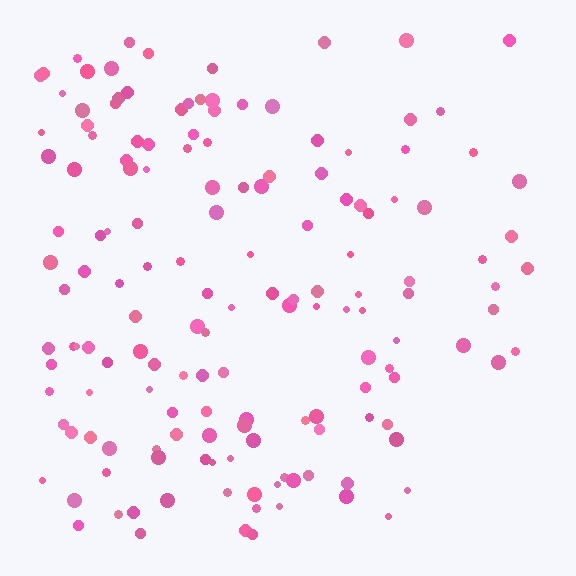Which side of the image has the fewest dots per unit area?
The right.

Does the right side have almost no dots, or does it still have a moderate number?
Still a moderate number, just noticeably fewer than the left.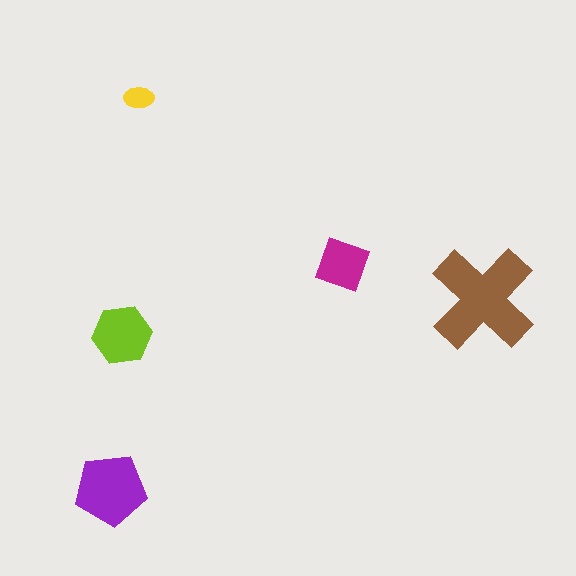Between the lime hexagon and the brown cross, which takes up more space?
The brown cross.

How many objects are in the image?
There are 5 objects in the image.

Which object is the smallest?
The yellow ellipse.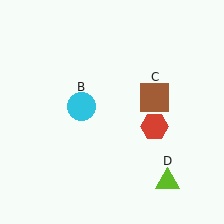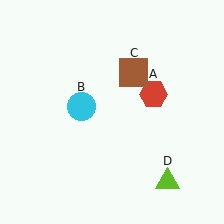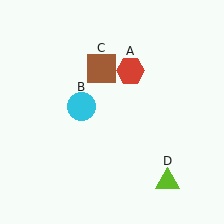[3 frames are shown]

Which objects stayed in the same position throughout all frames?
Cyan circle (object B) and lime triangle (object D) remained stationary.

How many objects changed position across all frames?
2 objects changed position: red hexagon (object A), brown square (object C).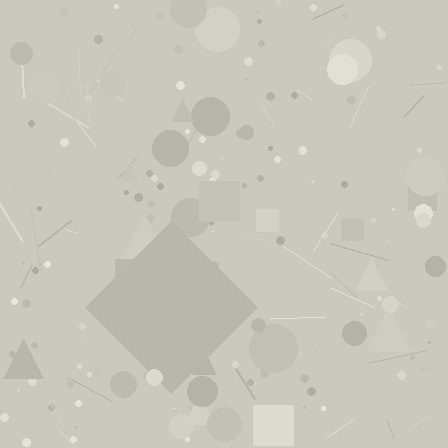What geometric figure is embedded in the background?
A diamond is embedded in the background.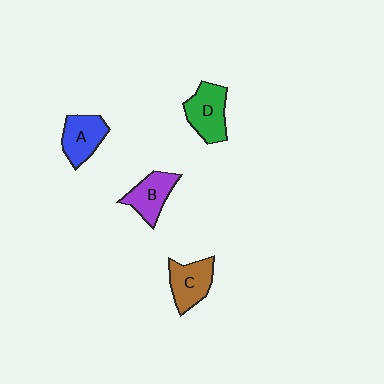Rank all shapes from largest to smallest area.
From largest to smallest: D (green), C (brown), A (blue), B (purple).